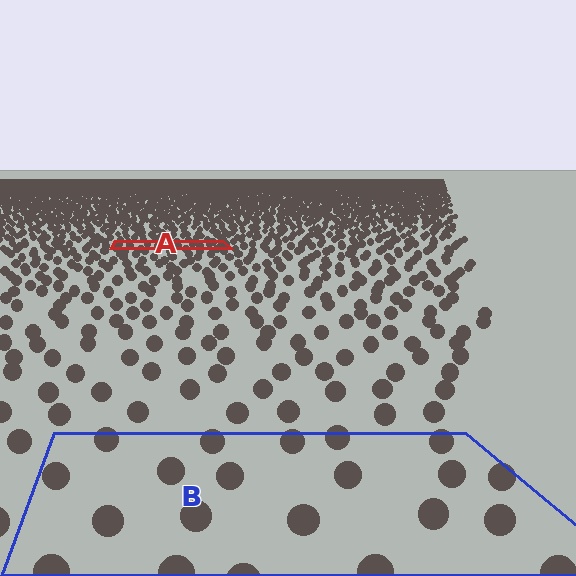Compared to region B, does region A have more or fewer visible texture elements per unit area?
Region A has more texture elements per unit area — they are packed more densely because it is farther away.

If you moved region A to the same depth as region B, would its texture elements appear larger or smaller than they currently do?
They would appear larger. At a closer depth, the same texture elements are projected at a bigger on-screen size.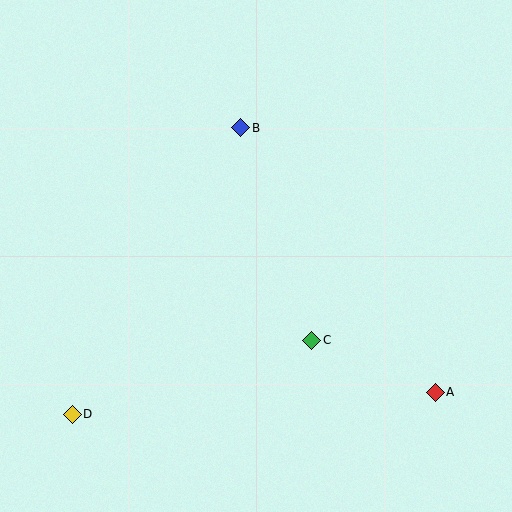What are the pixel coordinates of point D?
Point D is at (72, 414).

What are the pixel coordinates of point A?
Point A is at (435, 392).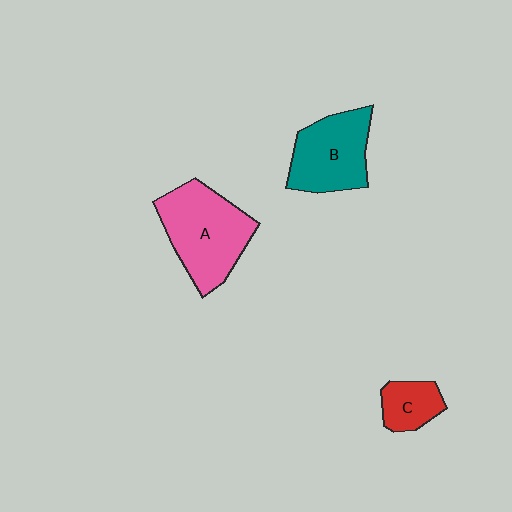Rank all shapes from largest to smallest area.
From largest to smallest: A (pink), B (teal), C (red).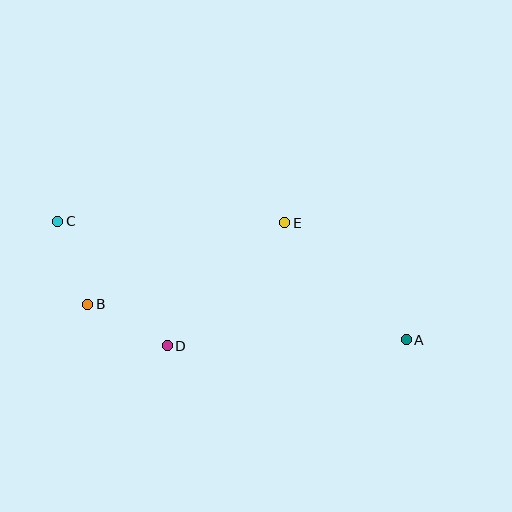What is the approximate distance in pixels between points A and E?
The distance between A and E is approximately 169 pixels.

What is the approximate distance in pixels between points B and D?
The distance between B and D is approximately 90 pixels.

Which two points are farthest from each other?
Points A and C are farthest from each other.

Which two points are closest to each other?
Points B and C are closest to each other.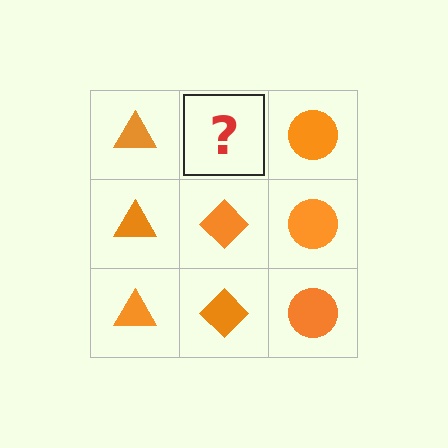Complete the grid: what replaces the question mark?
The question mark should be replaced with an orange diamond.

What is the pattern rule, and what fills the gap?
The rule is that each column has a consistent shape. The gap should be filled with an orange diamond.